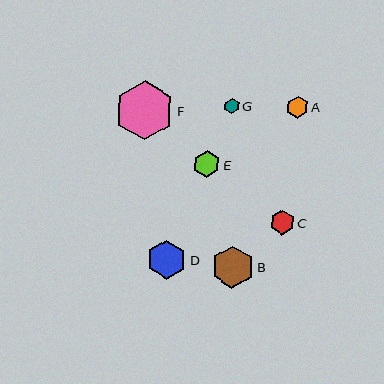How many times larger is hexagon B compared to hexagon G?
Hexagon B is approximately 2.7 times the size of hexagon G.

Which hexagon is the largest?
Hexagon F is the largest with a size of approximately 59 pixels.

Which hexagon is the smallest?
Hexagon G is the smallest with a size of approximately 16 pixels.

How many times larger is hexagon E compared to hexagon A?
Hexagon E is approximately 1.2 times the size of hexagon A.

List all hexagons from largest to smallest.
From largest to smallest: F, B, D, E, C, A, G.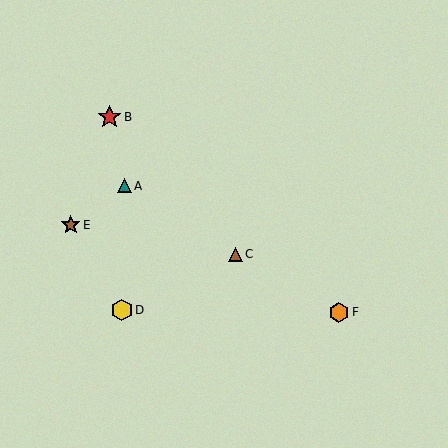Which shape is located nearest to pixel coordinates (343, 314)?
The orange hexagon (labeled F) at (339, 312) is nearest to that location.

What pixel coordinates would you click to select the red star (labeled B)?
Click at (110, 117) to select the red star B.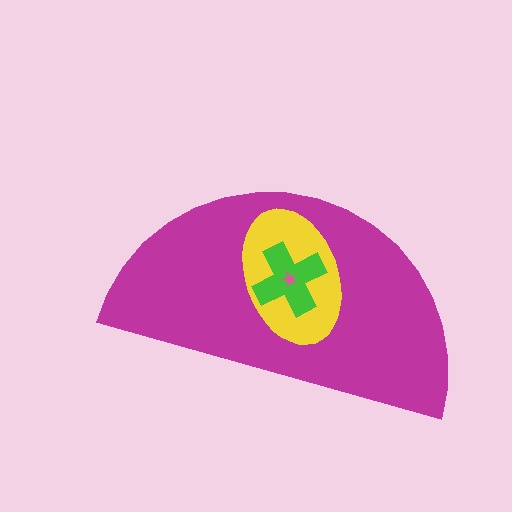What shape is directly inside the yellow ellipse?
The green cross.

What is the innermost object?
The pink star.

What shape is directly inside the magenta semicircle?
The yellow ellipse.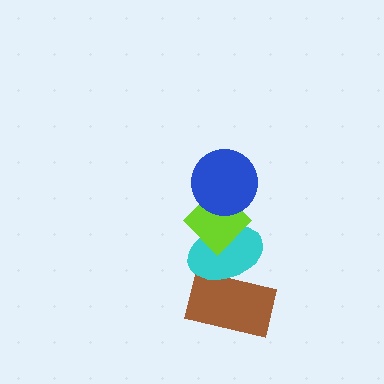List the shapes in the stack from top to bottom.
From top to bottom: the blue circle, the lime diamond, the cyan ellipse, the brown rectangle.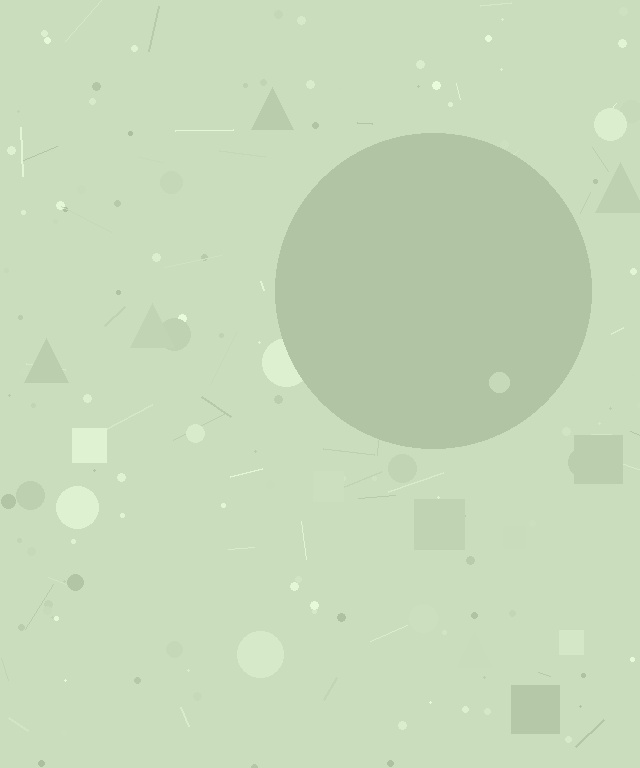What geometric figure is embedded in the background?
A circle is embedded in the background.